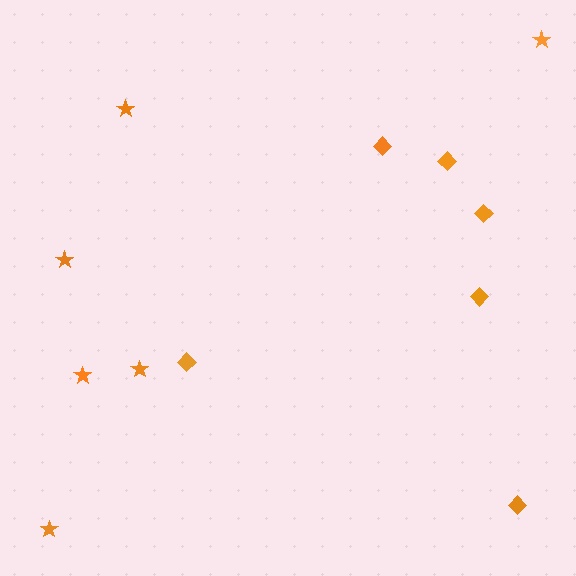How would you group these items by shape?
There are 2 groups: one group of stars (6) and one group of diamonds (6).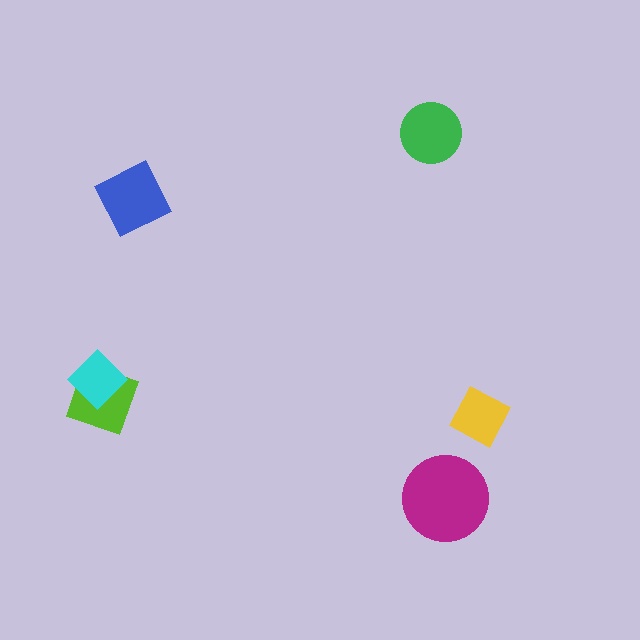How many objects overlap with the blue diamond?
0 objects overlap with the blue diamond.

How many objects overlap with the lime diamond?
1 object overlaps with the lime diamond.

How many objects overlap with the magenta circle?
0 objects overlap with the magenta circle.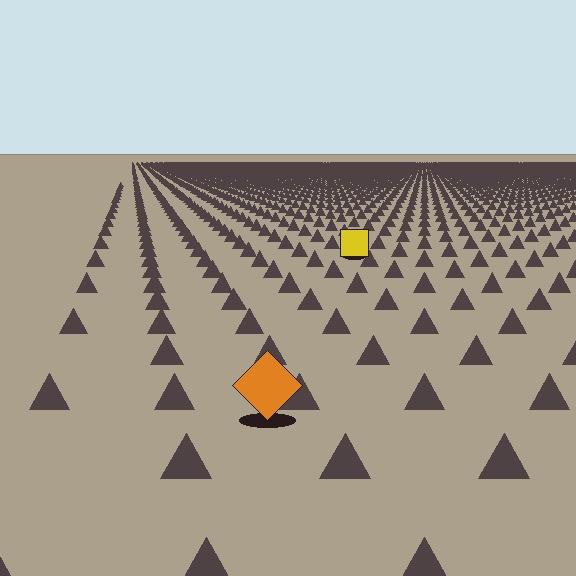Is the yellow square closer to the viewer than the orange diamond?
No. The orange diamond is closer — you can tell from the texture gradient: the ground texture is coarser near it.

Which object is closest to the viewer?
The orange diamond is closest. The texture marks near it are larger and more spread out.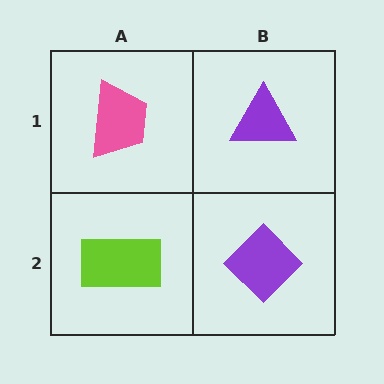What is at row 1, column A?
A pink trapezoid.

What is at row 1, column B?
A purple triangle.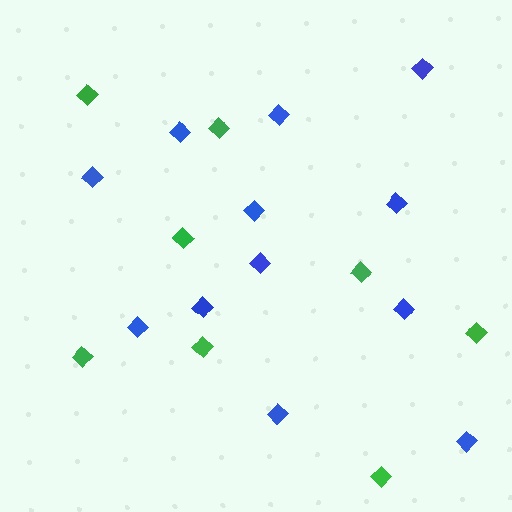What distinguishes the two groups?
There are 2 groups: one group of blue diamonds (12) and one group of green diamonds (8).